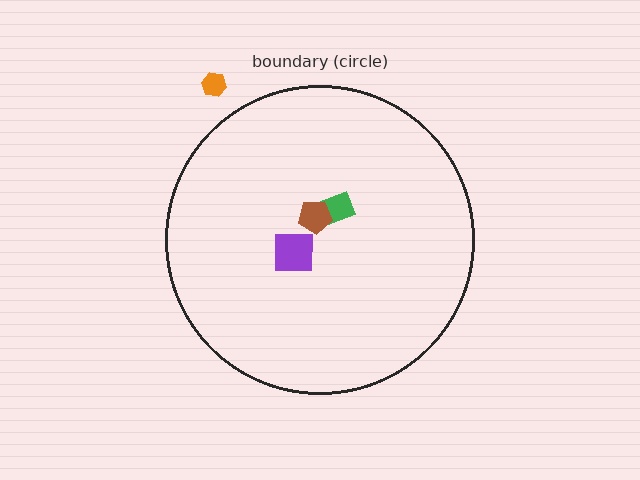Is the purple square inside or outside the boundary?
Inside.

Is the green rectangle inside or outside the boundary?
Inside.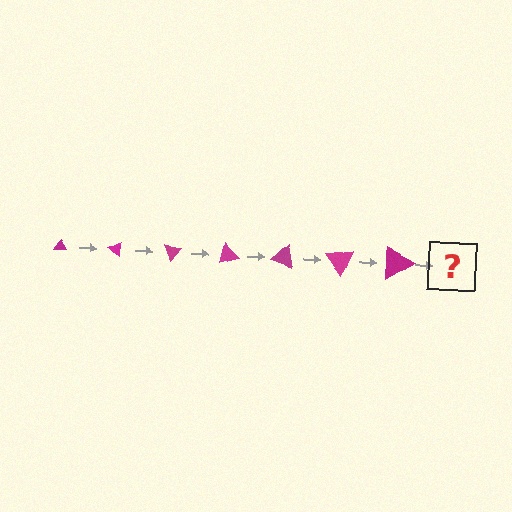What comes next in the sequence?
The next element should be a triangle, larger than the previous one and rotated 245 degrees from the start.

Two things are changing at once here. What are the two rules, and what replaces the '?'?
The two rules are that the triangle grows larger each step and it rotates 35 degrees each step. The '?' should be a triangle, larger than the previous one and rotated 245 degrees from the start.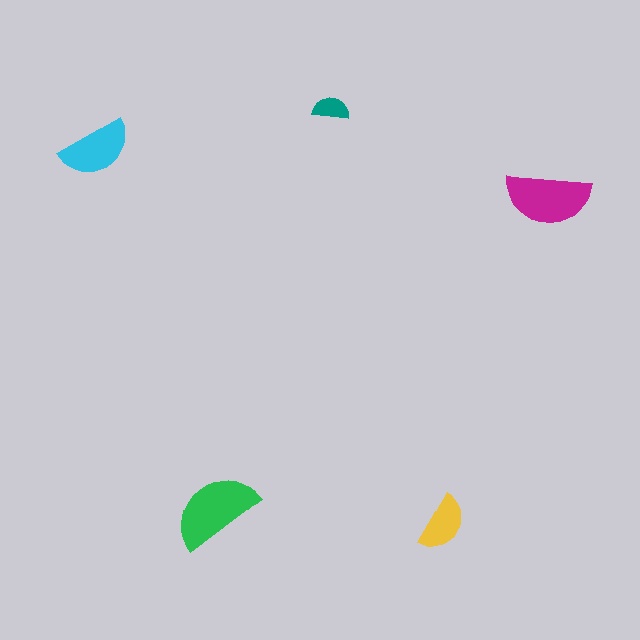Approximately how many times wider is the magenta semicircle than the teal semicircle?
About 2.5 times wider.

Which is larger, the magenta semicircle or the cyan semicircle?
The magenta one.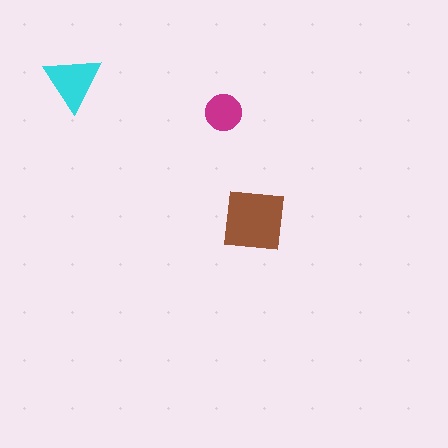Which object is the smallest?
The magenta circle.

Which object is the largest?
The brown square.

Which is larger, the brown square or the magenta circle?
The brown square.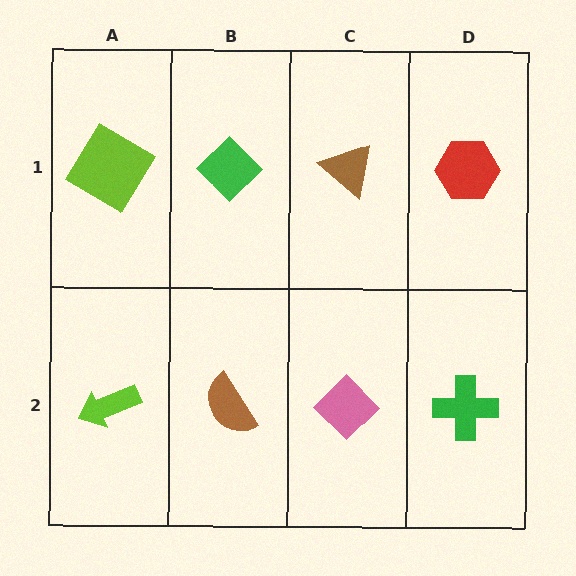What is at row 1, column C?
A brown triangle.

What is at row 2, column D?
A green cross.